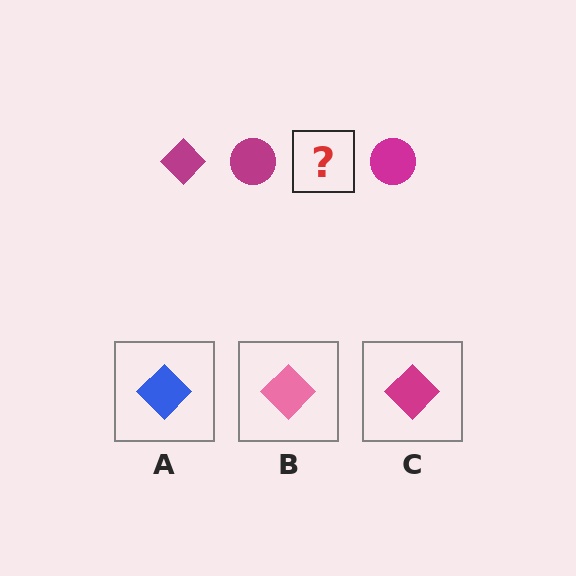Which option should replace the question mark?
Option C.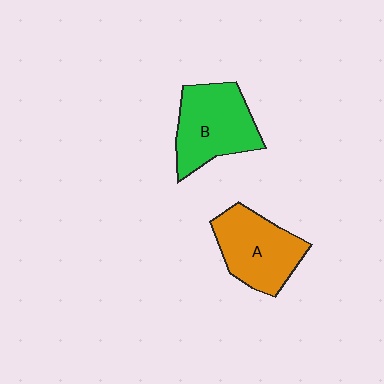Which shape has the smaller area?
Shape A (orange).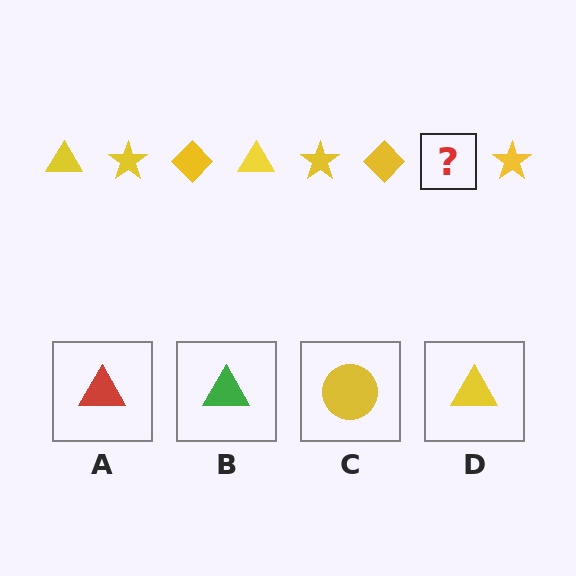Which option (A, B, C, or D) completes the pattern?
D.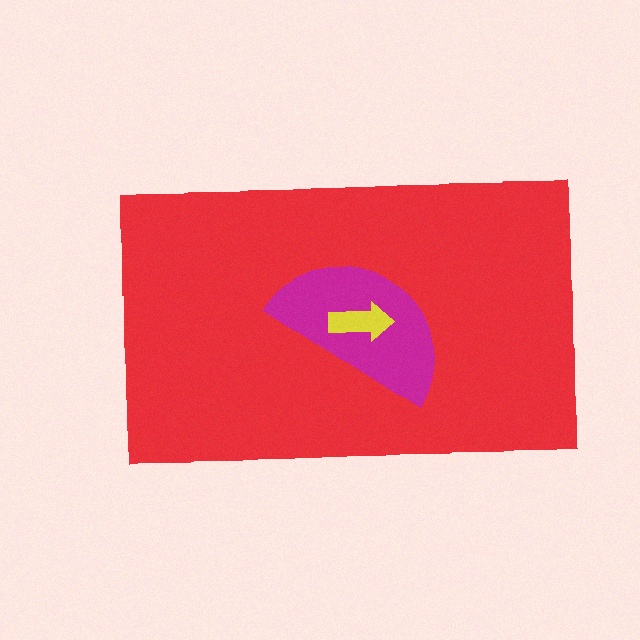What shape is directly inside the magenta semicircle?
The yellow arrow.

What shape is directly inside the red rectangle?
The magenta semicircle.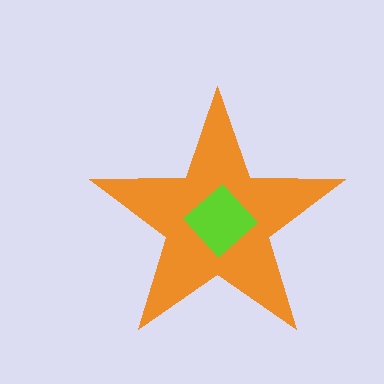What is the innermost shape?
The lime diamond.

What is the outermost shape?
The orange star.